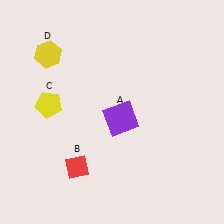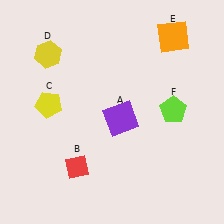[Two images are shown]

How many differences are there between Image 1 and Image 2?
There are 2 differences between the two images.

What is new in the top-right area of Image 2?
A lime pentagon (F) was added in the top-right area of Image 2.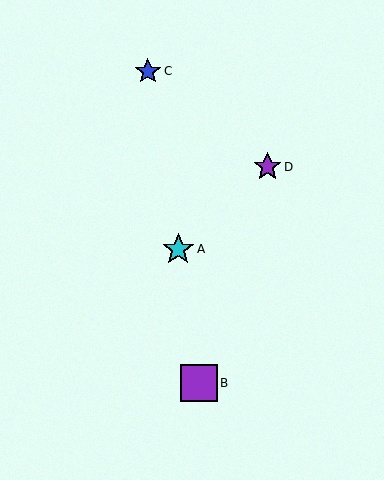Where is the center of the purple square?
The center of the purple square is at (199, 383).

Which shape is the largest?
The purple square (labeled B) is the largest.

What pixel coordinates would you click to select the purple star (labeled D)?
Click at (268, 167) to select the purple star D.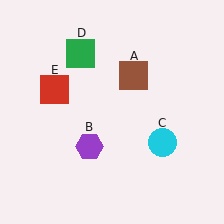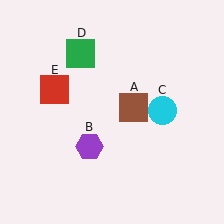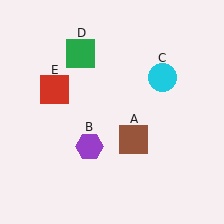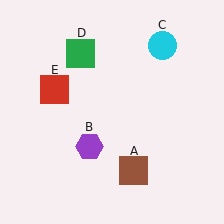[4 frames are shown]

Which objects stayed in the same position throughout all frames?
Purple hexagon (object B) and green square (object D) and red square (object E) remained stationary.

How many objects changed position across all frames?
2 objects changed position: brown square (object A), cyan circle (object C).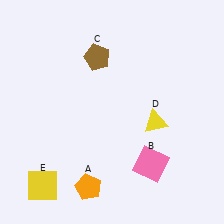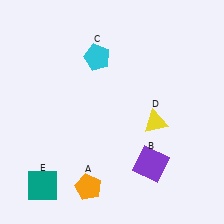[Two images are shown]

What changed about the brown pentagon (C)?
In Image 1, C is brown. In Image 2, it changed to cyan.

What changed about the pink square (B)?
In Image 1, B is pink. In Image 2, it changed to purple.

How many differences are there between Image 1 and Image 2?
There are 3 differences between the two images.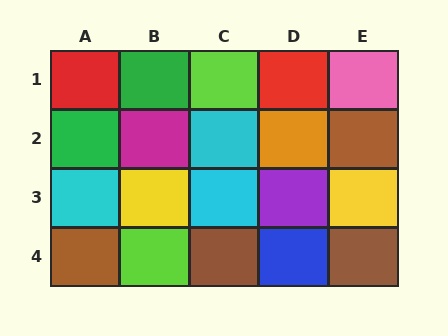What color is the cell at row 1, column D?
Red.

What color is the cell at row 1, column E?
Pink.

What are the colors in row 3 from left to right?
Cyan, yellow, cyan, purple, yellow.